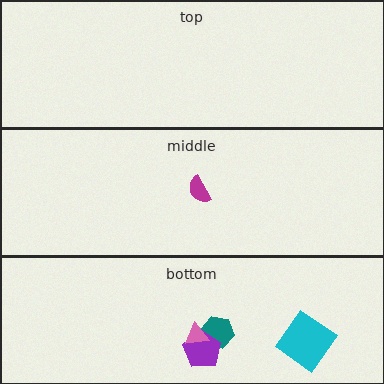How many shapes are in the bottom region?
4.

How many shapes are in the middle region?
1.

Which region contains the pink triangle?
The bottom region.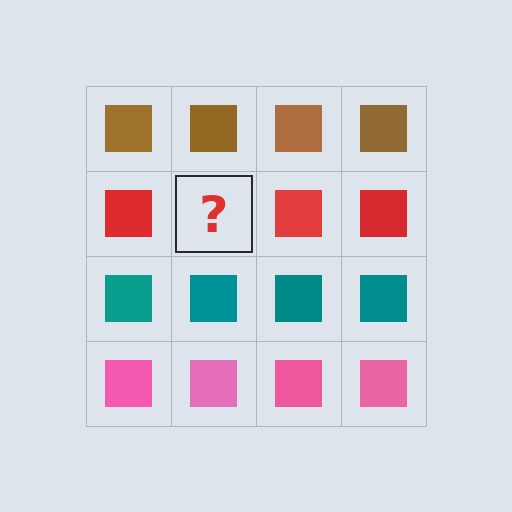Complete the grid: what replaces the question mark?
The question mark should be replaced with a red square.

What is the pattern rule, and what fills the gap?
The rule is that each row has a consistent color. The gap should be filled with a red square.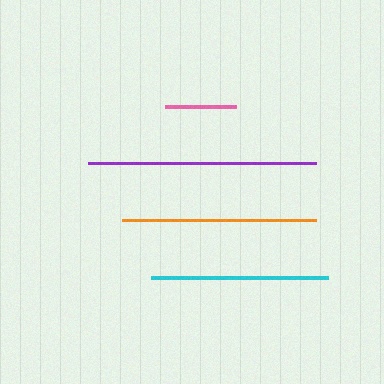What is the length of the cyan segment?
The cyan segment is approximately 177 pixels long.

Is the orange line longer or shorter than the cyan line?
The orange line is longer than the cyan line.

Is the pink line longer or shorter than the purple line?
The purple line is longer than the pink line.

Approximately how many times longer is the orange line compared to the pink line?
The orange line is approximately 2.7 times the length of the pink line.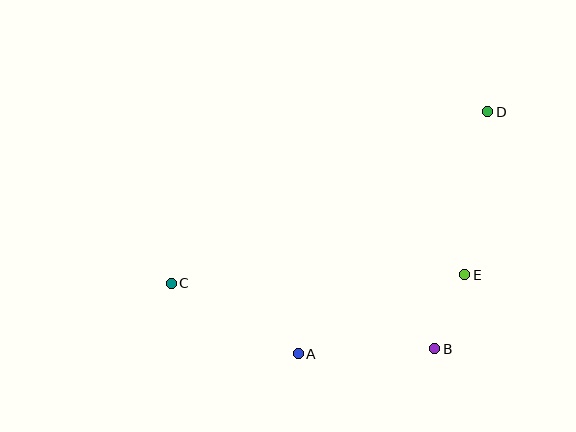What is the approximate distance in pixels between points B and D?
The distance between B and D is approximately 243 pixels.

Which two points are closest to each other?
Points B and E are closest to each other.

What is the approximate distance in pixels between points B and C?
The distance between B and C is approximately 272 pixels.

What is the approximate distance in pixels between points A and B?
The distance between A and B is approximately 137 pixels.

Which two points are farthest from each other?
Points C and D are farthest from each other.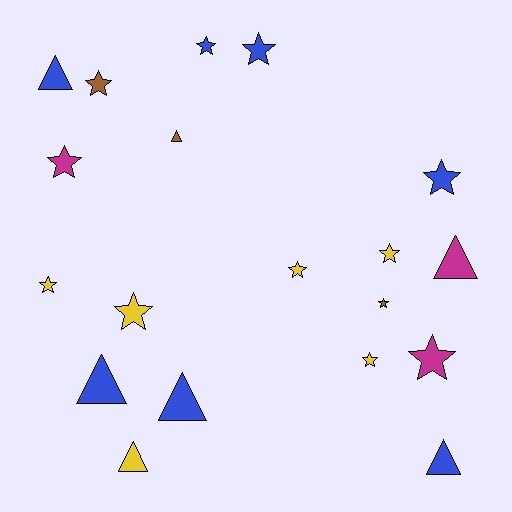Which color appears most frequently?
Blue, with 7 objects.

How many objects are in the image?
There are 19 objects.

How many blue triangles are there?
There are 4 blue triangles.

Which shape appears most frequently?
Star, with 12 objects.